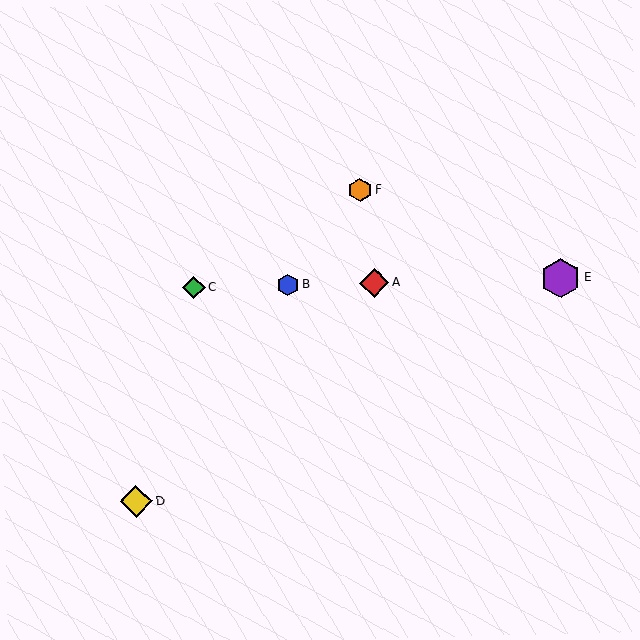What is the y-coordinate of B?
Object B is at y≈285.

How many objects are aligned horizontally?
4 objects (A, B, C, E) are aligned horizontally.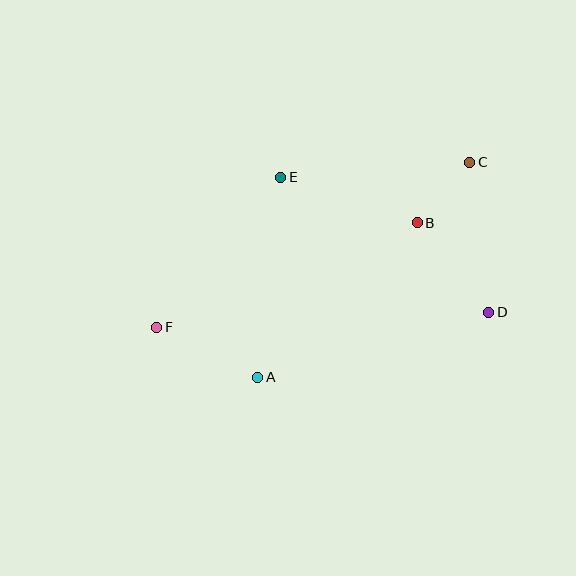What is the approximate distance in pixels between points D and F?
The distance between D and F is approximately 332 pixels.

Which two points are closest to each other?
Points B and C are closest to each other.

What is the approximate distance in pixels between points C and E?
The distance between C and E is approximately 190 pixels.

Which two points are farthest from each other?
Points C and F are farthest from each other.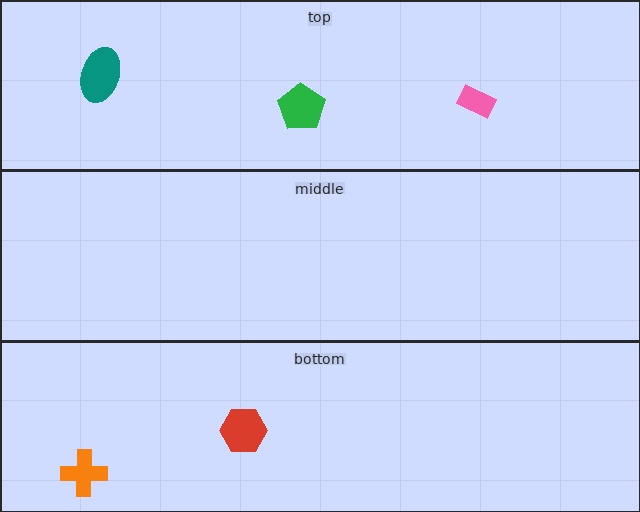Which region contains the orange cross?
The bottom region.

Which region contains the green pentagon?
The top region.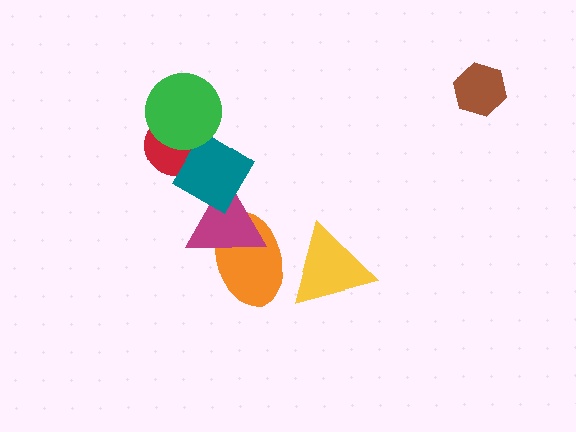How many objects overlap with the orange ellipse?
2 objects overlap with the orange ellipse.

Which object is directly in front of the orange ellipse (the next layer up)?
The magenta triangle is directly in front of the orange ellipse.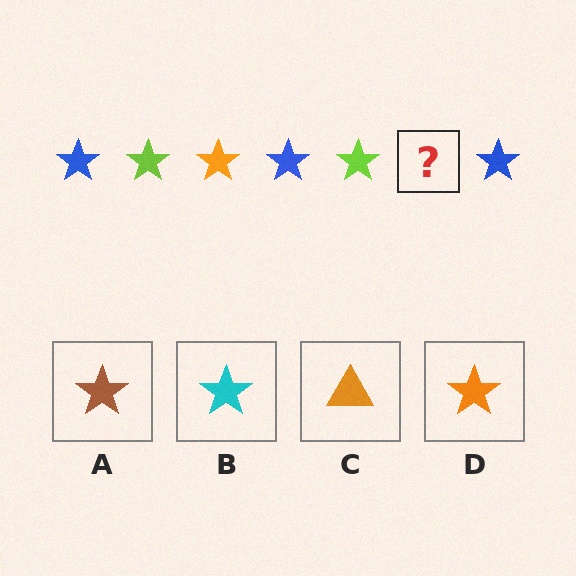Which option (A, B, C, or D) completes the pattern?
D.